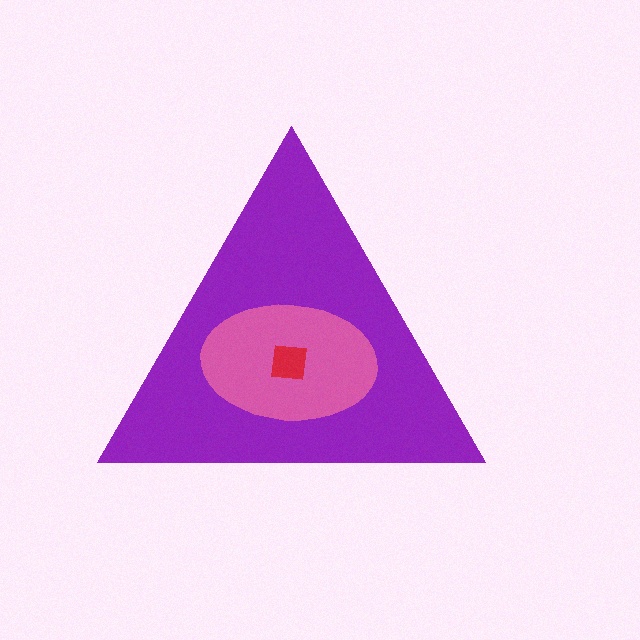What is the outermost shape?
The purple triangle.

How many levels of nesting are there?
3.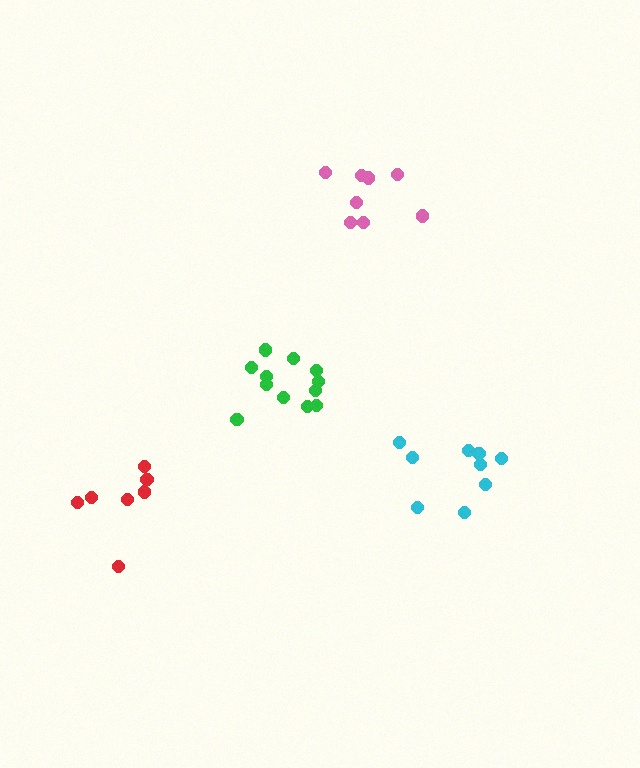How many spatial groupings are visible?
There are 4 spatial groupings.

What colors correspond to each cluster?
The clusters are colored: cyan, pink, green, red.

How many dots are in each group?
Group 1: 9 dots, Group 2: 8 dots, Group 3: 12 dots, Group 4: 7 dots (36 total).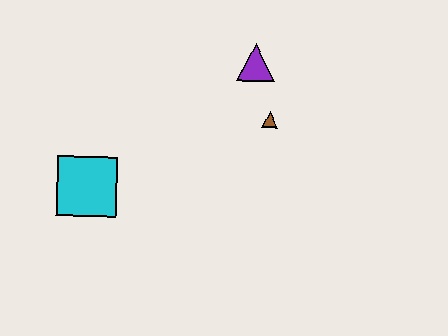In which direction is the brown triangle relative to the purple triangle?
The brown triangle is below the purple triangle.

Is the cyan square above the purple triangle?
No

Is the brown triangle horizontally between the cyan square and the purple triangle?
No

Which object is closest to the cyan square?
The brown triangle is closest to the cyan square.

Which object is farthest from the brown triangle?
The cyan square is farthest from the brown triangle.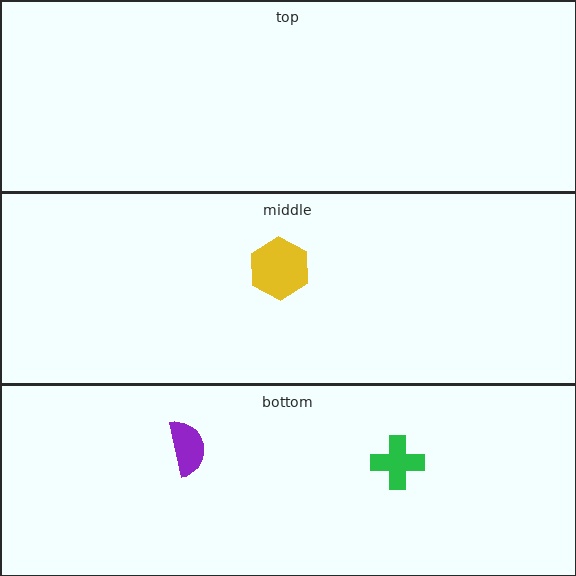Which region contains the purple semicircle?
The bottom region.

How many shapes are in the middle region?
1.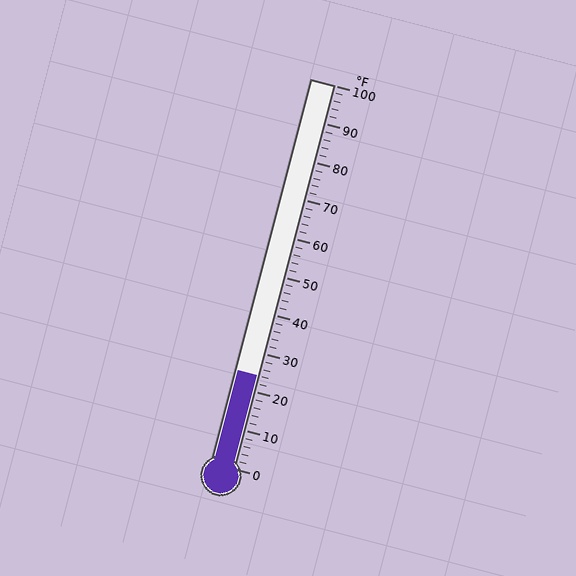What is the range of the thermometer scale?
The thermometer scale ranges from 0°F to 100°F.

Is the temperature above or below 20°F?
The temperature is above 20°F.